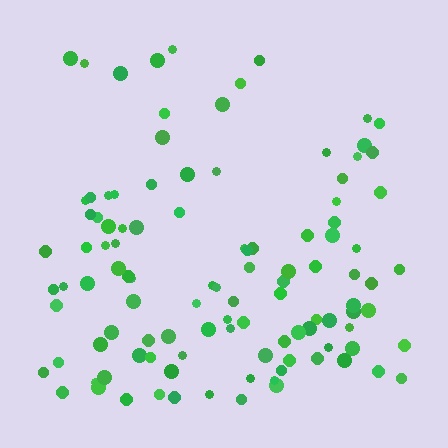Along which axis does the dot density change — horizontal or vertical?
Vertical.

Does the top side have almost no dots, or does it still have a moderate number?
Still a moderate number, just noticeably fewer than the bottom.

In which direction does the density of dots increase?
From top to bottom, with the bottom side densest.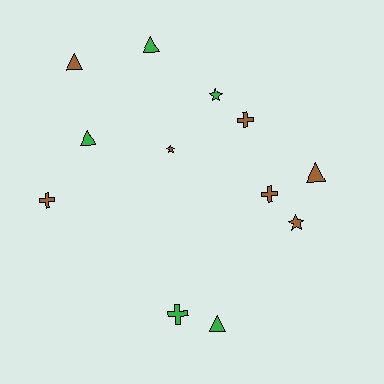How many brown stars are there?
There are 2 brown stars.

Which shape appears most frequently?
Triangle, with 5 objects.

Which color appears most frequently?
Brown, with 7 objects.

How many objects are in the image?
There are 12 objects.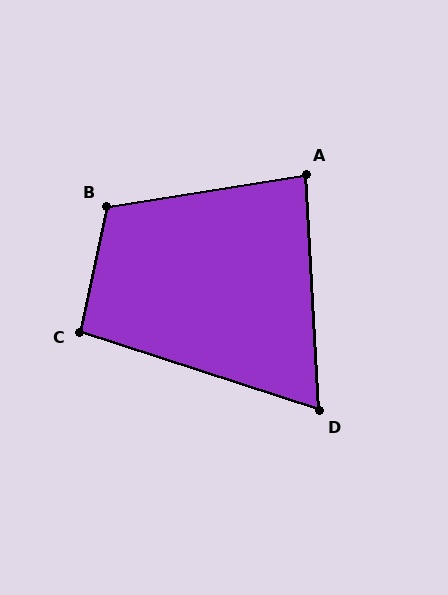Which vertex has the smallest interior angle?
D, at approximately 69 degrees.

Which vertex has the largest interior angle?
B, at approximately 111 degrees.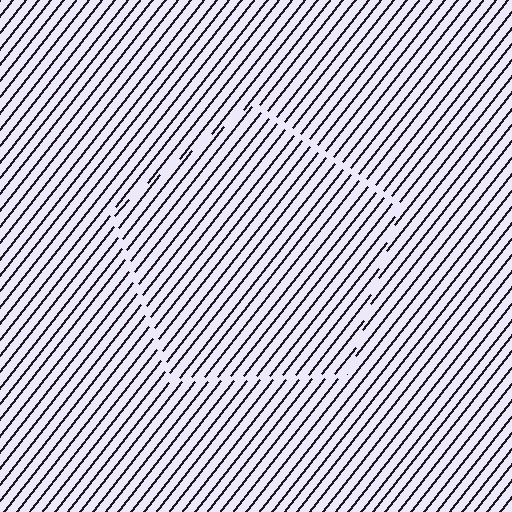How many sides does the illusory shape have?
5 sides — the line-ends trace a pentagon.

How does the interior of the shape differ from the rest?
The interior of the shape contains the same grating, shifted by half a period — the contour is defined by the phase discontinuity where line-ends from the inner and outer gratings abut.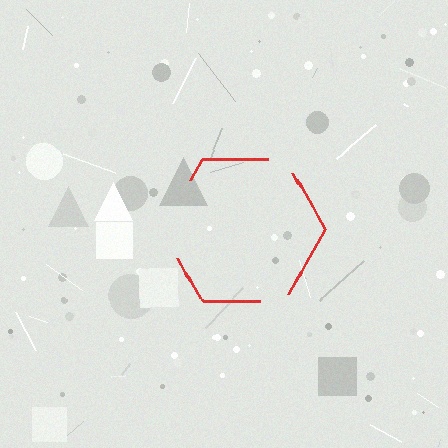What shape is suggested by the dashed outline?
The dashed outline suggests a hexagon.